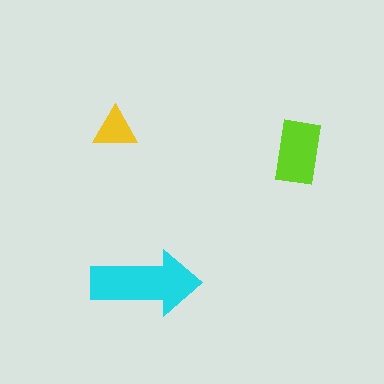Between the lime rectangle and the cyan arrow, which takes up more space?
The cyan arrow.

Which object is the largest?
The cyan arrow.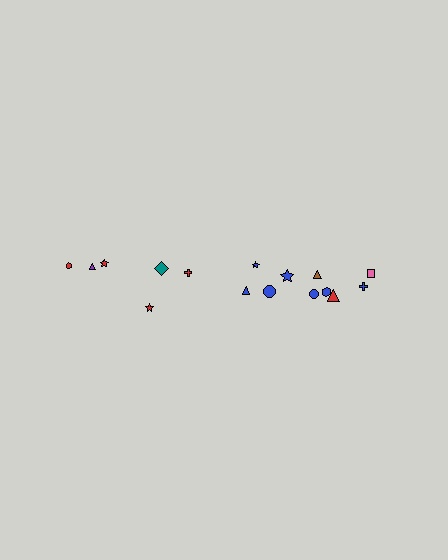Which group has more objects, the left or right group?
The right group.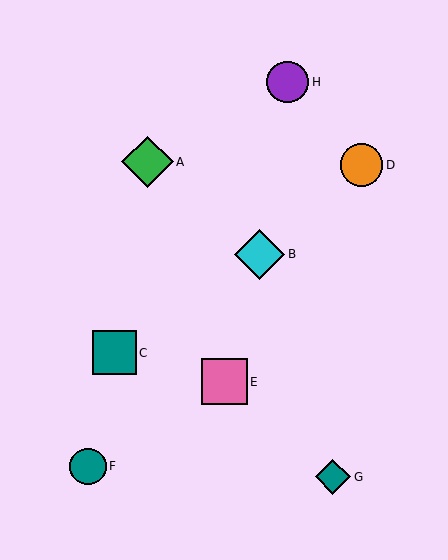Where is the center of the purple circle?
The center of the purple circle is at (288, 82).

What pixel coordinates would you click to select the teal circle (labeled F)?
Click at (88, 466) to select the teal circle F.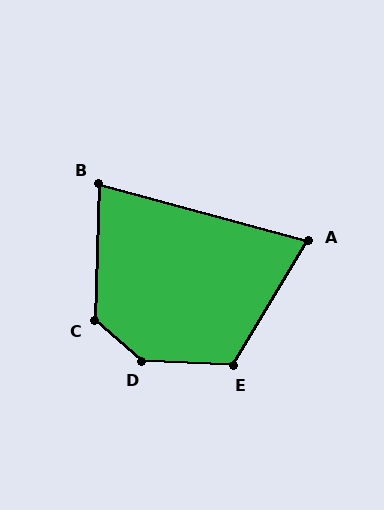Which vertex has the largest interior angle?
D, at approximately 142 degrees.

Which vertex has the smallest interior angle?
A, at approximately 74 degrees.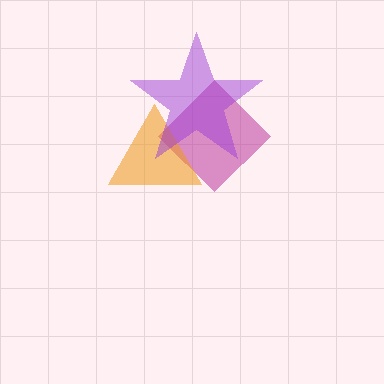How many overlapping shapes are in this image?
There are 3 overlapping shapes in the image.